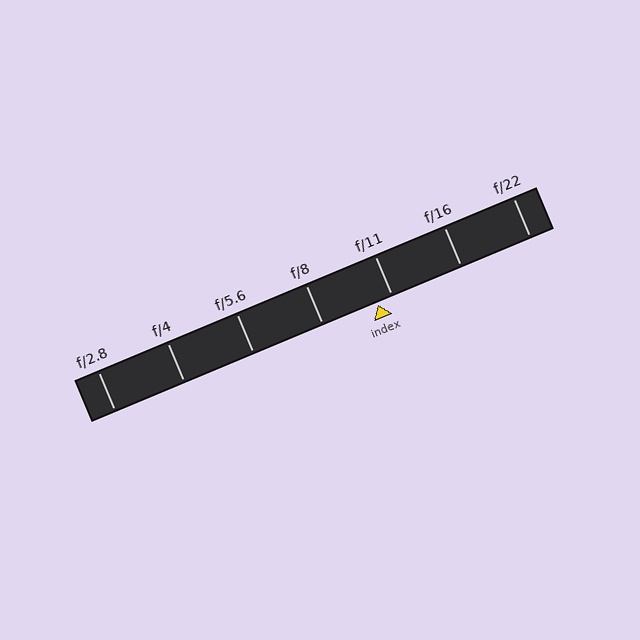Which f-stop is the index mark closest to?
The index mark is closest to f/11.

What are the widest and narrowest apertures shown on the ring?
The widest aperture shown is f/2.8 and the narrowest is f/22.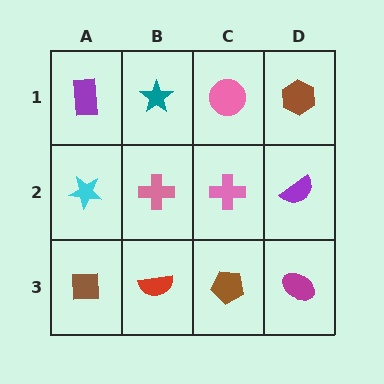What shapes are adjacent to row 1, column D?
A purple semicircle (row 2, column D), a pink circle (row 1, column C).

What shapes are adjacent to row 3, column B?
A pink cross (row 2, column B), a brown square (row 3, column A), a brown pentagon (row 3, column C).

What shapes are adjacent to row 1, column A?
A cyan star (row 2, column A), a teal star (row 1, column B).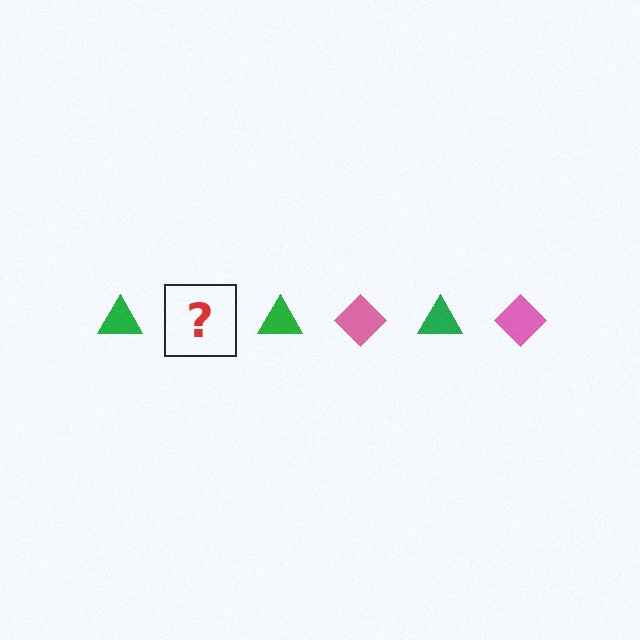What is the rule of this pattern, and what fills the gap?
The rule is that the pattern alternates between green triangle and pink diamond. The gap should be filled with a pink diamond.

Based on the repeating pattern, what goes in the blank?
The blank should be a pink diamond.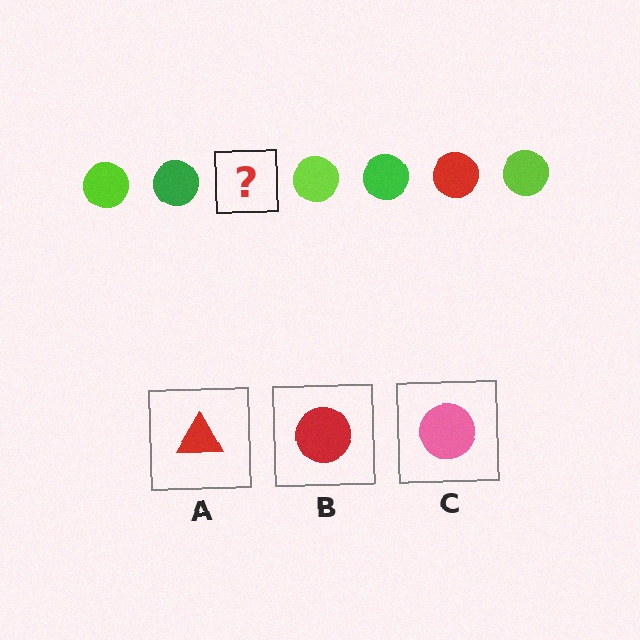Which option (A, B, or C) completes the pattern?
B.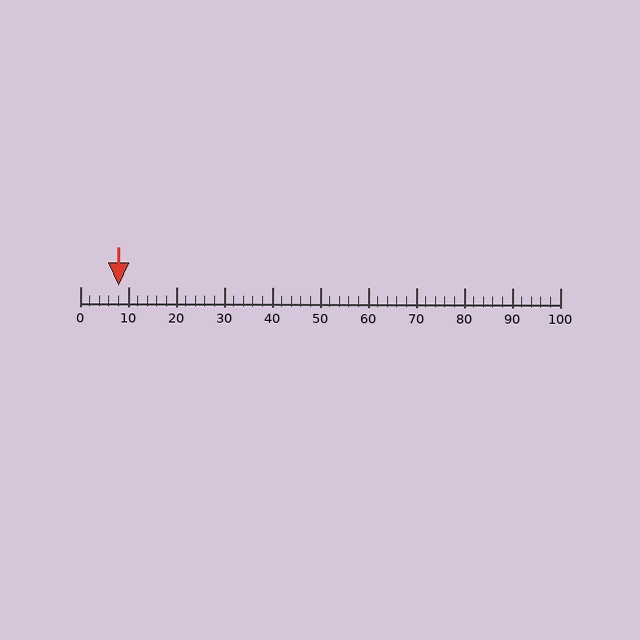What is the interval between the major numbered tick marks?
The major tick marks are spaced 10 units apart.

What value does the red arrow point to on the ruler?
The red arrow points to approximately 8.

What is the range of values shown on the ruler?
The ruler shows values from 0 to 100.